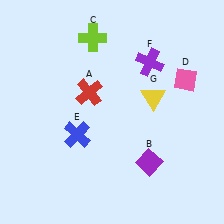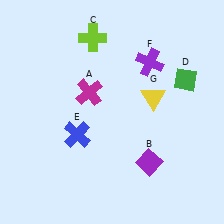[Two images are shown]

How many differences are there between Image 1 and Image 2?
There are 2 differences between the two images.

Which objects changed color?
A changed from red to magenta. D changed from pink to green.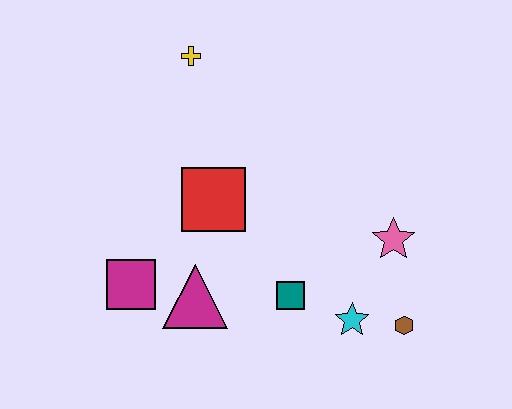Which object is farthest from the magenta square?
The brown hexagon is farthest from the magenta square.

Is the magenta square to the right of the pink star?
No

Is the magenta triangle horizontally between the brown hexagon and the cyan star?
No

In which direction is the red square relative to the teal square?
The red square is above the teal square.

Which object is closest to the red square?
The magenta triangle is closest to the red square.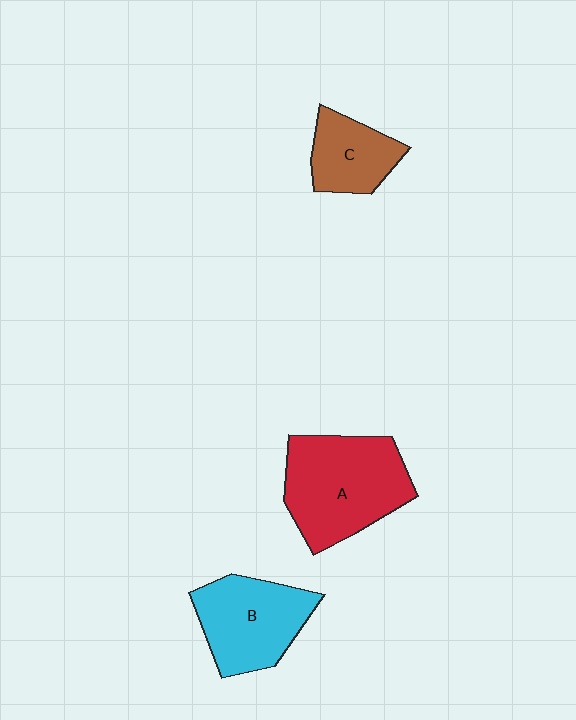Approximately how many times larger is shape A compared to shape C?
Approximately 1.9 times.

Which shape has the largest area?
Shape A (red).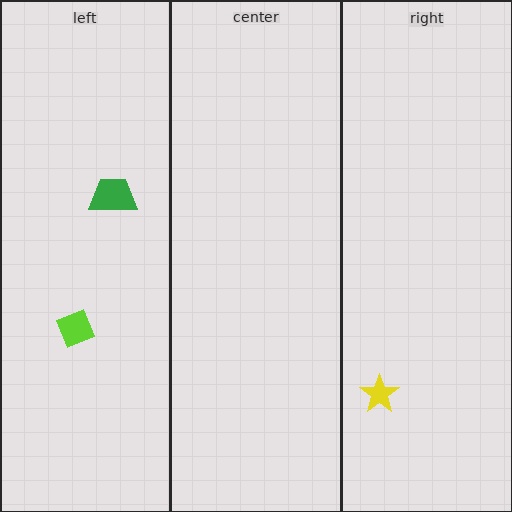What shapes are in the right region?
The yellow star.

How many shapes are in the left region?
2.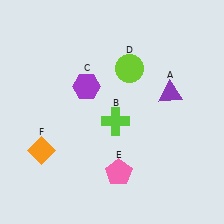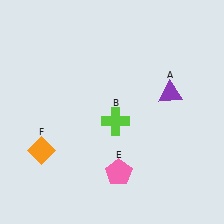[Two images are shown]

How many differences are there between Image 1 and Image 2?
There are 2 differences between the two images.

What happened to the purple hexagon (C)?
The purple hexagon (C) was removed in Image 2. It was in the top-left area of Image 1.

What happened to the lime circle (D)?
The lime circle (D) was removed in Image 2. It was in the top-right area of Image 1.